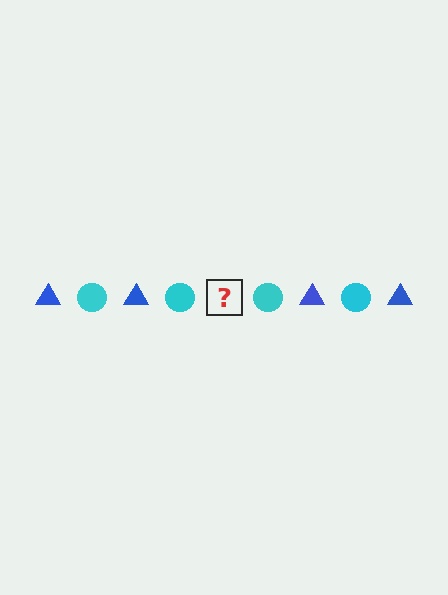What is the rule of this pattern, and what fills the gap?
The rule is that the pattern alternates between blue triangle and cyan circle. The gap should be filled with a blue triangle.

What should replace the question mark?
The question mark should be replaced with a blue triangle.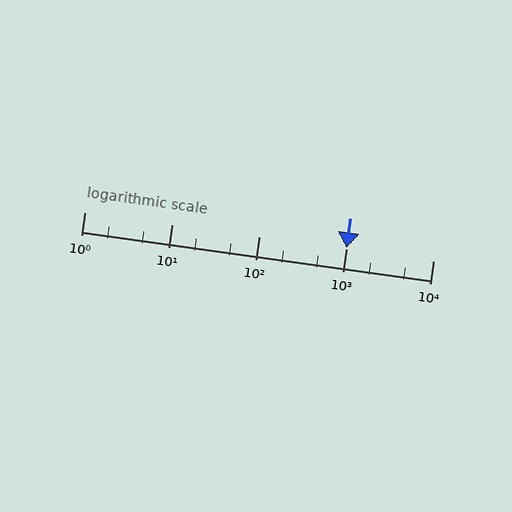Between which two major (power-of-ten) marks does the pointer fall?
The pointer is between 1000 and 10000.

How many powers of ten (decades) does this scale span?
The scale spans 4 decades, from 1 to 10000.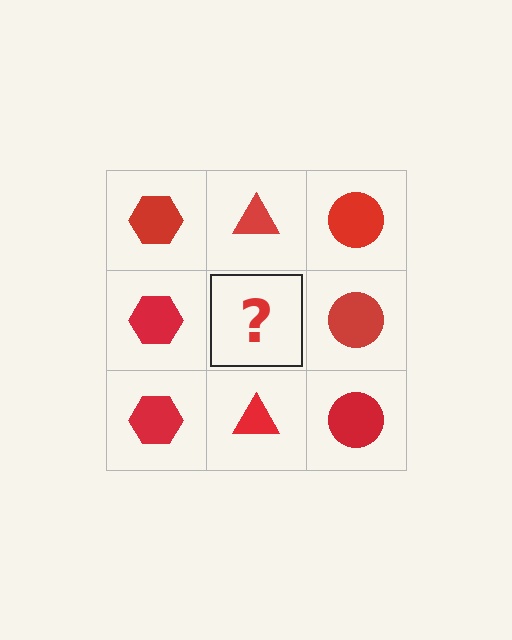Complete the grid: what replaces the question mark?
The question mark should be replaced with a red triangle.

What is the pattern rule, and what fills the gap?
The rule is that each column has a consistent shape. The gap should be filled with a red triangle.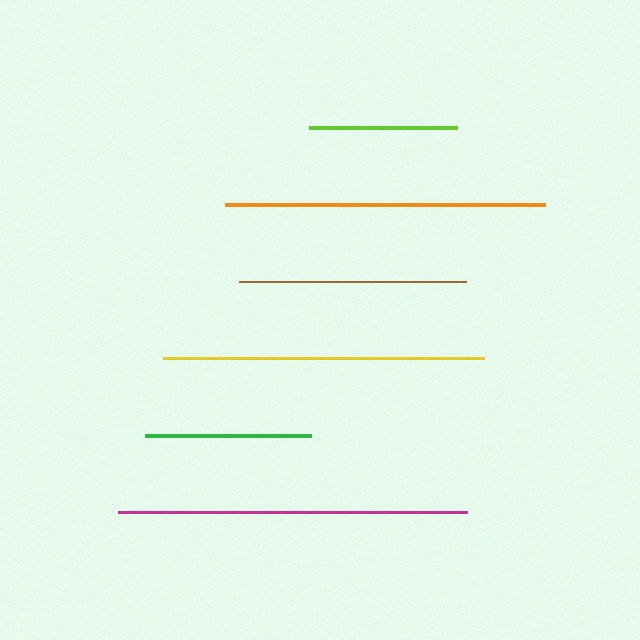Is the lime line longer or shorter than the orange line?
The orange line is longer than the lime line.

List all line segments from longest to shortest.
From longest to shortest: magenta, yellow, orange, brown, green, lime.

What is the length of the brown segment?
The brown segment is approximately 227 pixels long.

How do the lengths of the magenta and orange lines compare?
The magenta and orange lines are approximately the same length.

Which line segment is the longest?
The magenta line is the longest at approximately 349 pixels.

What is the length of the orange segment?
The orange segment is approximately 320 pixels long.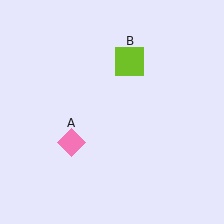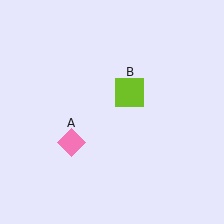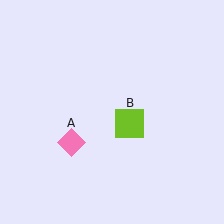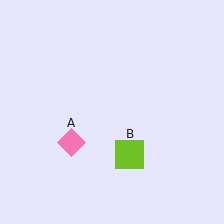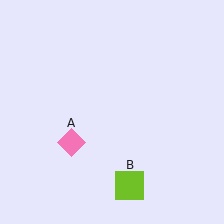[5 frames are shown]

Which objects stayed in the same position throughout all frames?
Pink diamond (object A) remained stationary.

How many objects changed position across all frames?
1 object changed position: lime square (object B).